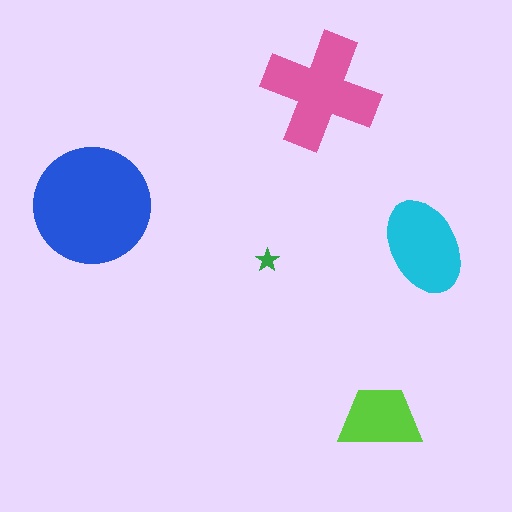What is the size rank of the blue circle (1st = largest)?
1st.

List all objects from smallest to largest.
The green star, the lime trapezoid, the cyan ellipse, the pink cross, the blue circle.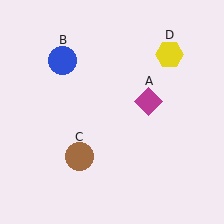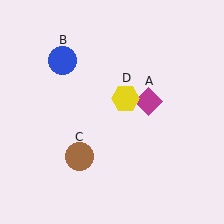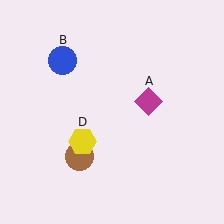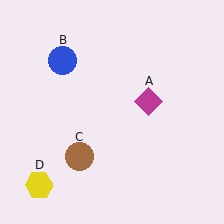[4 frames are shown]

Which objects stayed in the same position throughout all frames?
Magenta diamond (object A) and blue circle (object B) and brown circle (object C) remained stationary.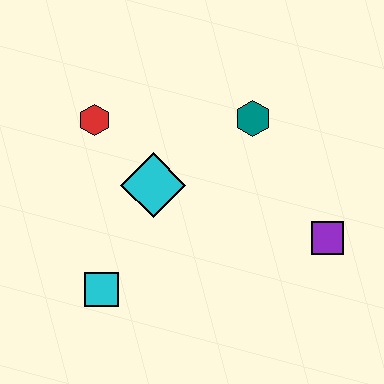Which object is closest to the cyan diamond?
The red hexagon is closest to the cyan diamond.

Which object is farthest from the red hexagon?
The purple square is farthest from the red hexagon.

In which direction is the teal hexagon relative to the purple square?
The teal hexagon is above the purple square.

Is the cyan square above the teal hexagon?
No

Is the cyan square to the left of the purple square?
Yes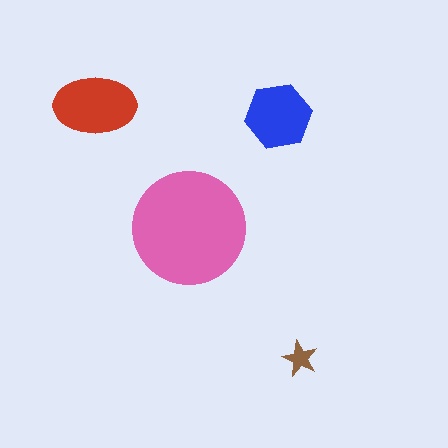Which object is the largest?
The pink circle.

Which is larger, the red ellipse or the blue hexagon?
The red ellipse.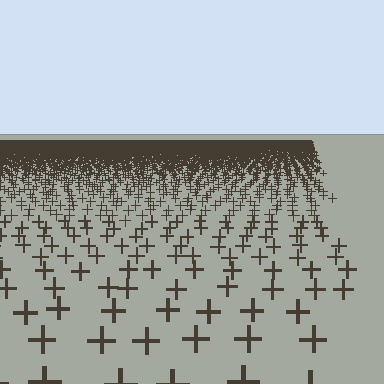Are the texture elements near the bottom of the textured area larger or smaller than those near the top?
Larger. Near the bottom, elements are closer to the viewer and appear at a bigger on-screen size.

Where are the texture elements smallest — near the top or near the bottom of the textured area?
Near the top.